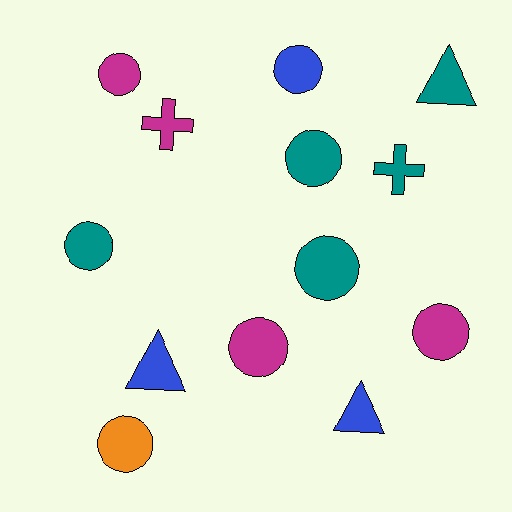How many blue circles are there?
There is 1 blue circle.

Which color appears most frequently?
Teal, with 5 objects.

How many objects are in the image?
There are 13 objects.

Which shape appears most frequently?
Circle, with 8 objects.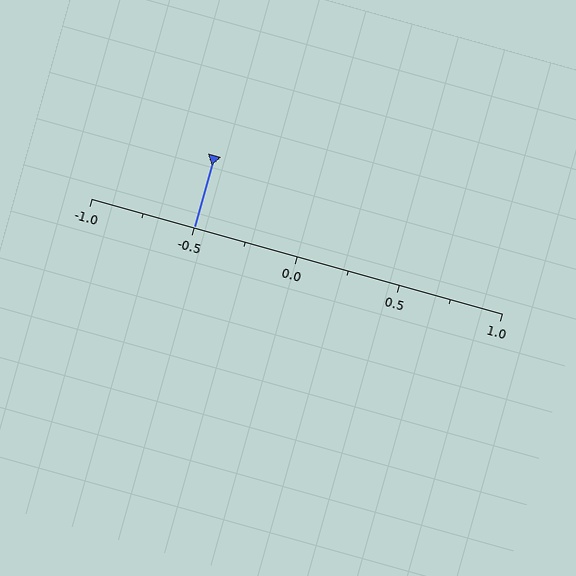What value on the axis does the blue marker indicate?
The marker indicates approximately -0.5.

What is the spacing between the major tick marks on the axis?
The major ticks are spaced 0.5 apart.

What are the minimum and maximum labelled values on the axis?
The axis runs from -1.0 to 1.0.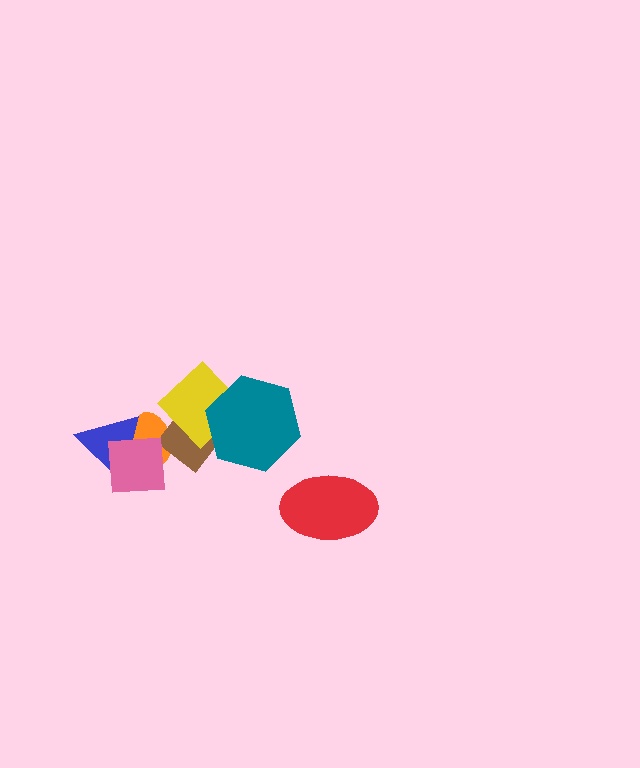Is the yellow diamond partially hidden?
Yes, it is partially covered by another shape.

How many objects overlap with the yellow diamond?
3 objects overlap with the yellow diamond.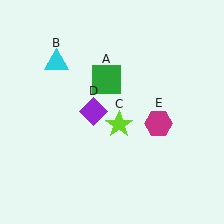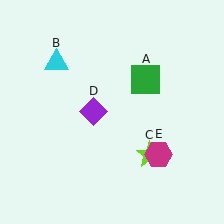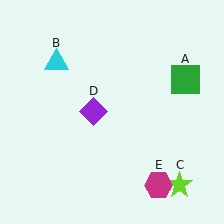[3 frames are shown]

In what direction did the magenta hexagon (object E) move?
The magenta hexagon (object E) moved down.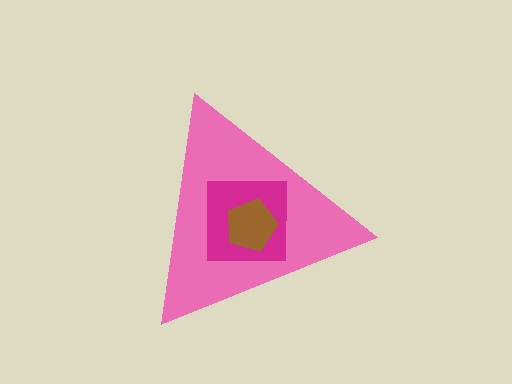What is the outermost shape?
The pink triangle.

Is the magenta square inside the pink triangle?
Yes.